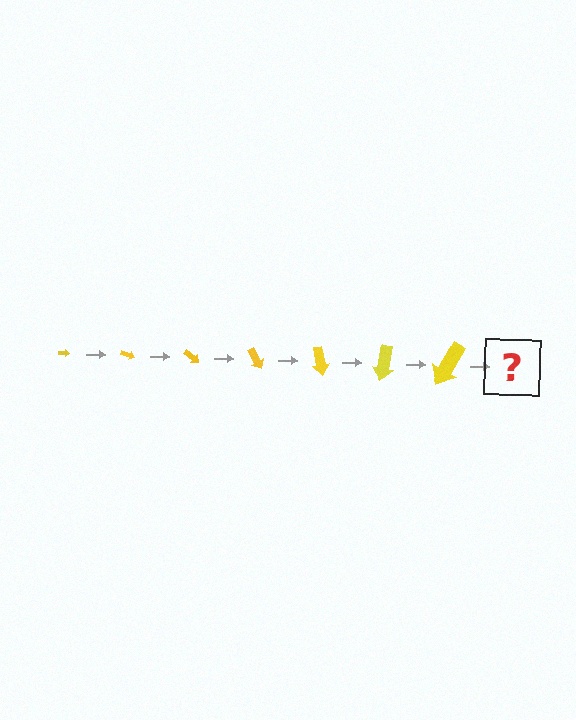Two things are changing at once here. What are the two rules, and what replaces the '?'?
The two rules are that the arrow grows larger each step and it rotates 20 degrees each step. The '?' should be an arrow, larger than the previous one and rotated 140 degrees from the start.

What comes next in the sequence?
The next element should be an arrow, larger than the previous one and rotated 140 degrees from the start.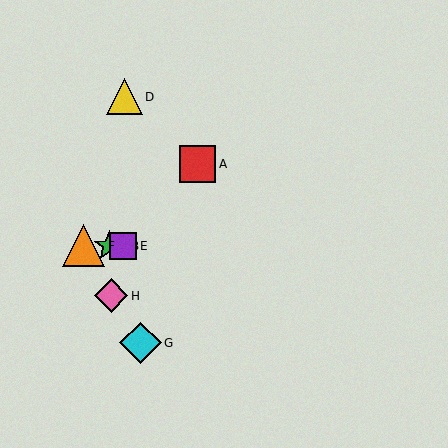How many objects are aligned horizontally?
4 objects (B, C, E, F) are aligned horizontally.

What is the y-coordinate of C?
Object C is at y≈246.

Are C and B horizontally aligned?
Yes, both are at y≈246.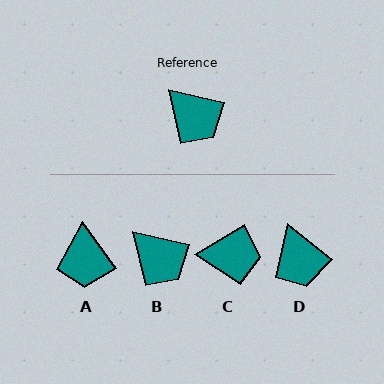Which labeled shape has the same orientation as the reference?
B.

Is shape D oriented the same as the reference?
No, it is off by about 26 degrees.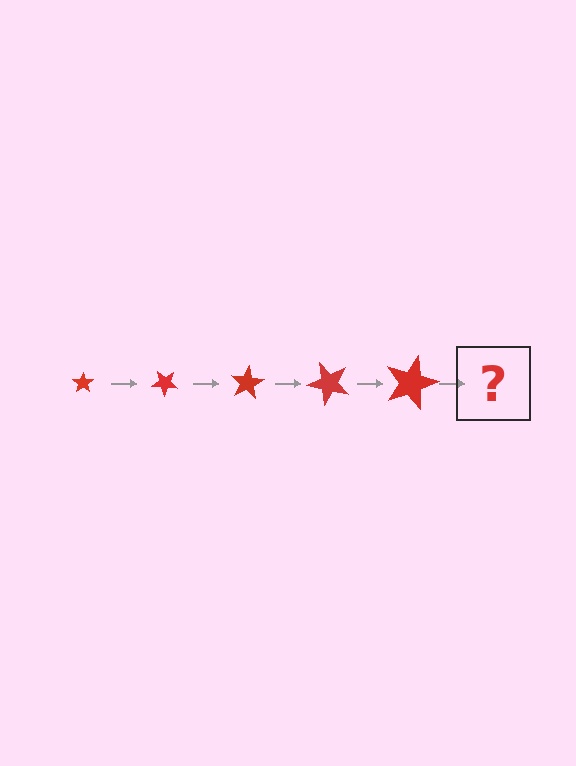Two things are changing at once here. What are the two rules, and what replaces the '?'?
The two rules are that the star grows larger each step and it rotates 40 degrees each step. The '?' should be a star, larger than the previous one and rotated 200 degrees from the start.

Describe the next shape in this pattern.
It should be a star, larger than the previous one and rotated 200 degrees from the start.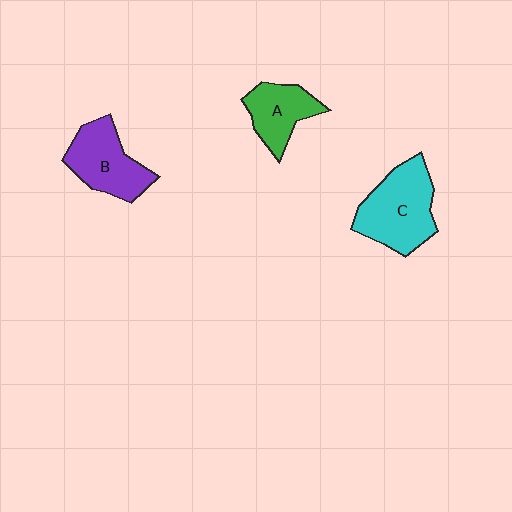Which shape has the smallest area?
Shape A (green).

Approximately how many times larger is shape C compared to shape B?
Approximately 1.2 times.